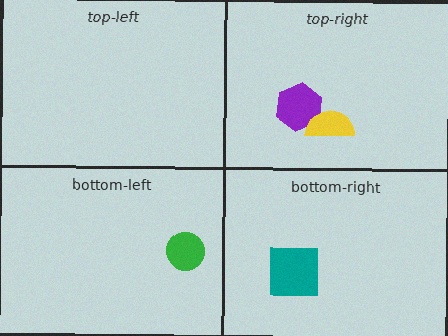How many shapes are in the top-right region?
2.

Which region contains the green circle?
The bottom-left region.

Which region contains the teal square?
The bottom-right region.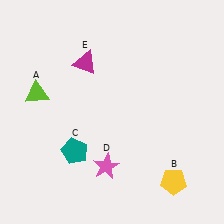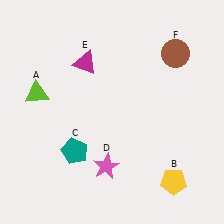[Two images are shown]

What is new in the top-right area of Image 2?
A brown circle (F) was added in the top-right area of Image 2.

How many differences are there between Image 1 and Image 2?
There is 1 difference between the two images.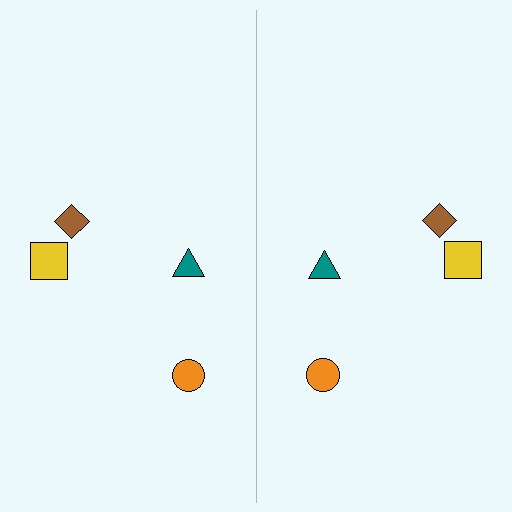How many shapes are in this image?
There are 8 shapes in this image.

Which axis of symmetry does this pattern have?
The pattern has a vertical axis of symmetry running through the center of the image.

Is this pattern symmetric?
Yes, this pattern has bilateral (reflection) symmetry.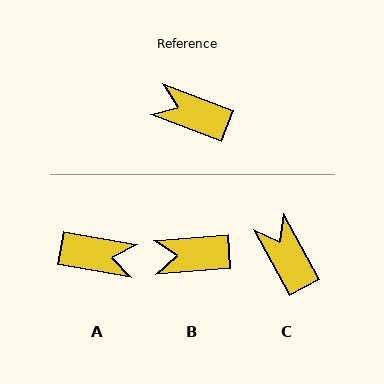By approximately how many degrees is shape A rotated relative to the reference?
Approximately 169 degrees clockwise.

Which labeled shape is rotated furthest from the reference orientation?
A, about 169 degrees away.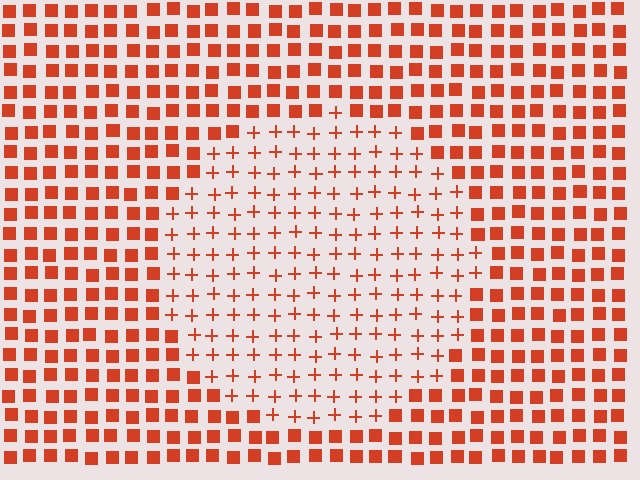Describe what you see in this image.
The image is filled with small red elements arranged in a uniform grid. A circle-shaped region contains plus signs, while the surrounding area contains squares. The boundary is defined purely by the change in element shape.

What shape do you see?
I see a circle.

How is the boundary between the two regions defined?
The boundary is defined by a change in element shape: plus signs inside vs. squares outside. All elements share the same color and spacing.